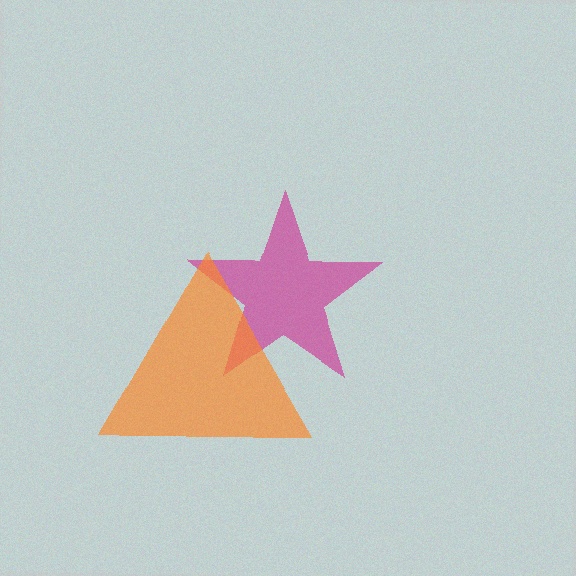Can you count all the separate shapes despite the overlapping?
Yes, there are 2 separate shapes.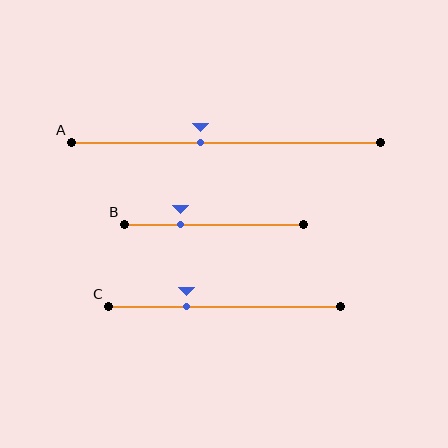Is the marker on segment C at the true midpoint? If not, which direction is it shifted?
No, the marker on segment C is shifted to the left by about 16% of the segment length.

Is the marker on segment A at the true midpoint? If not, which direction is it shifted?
No, the marker on segment A is shifted to the left by about 8% of the segment length.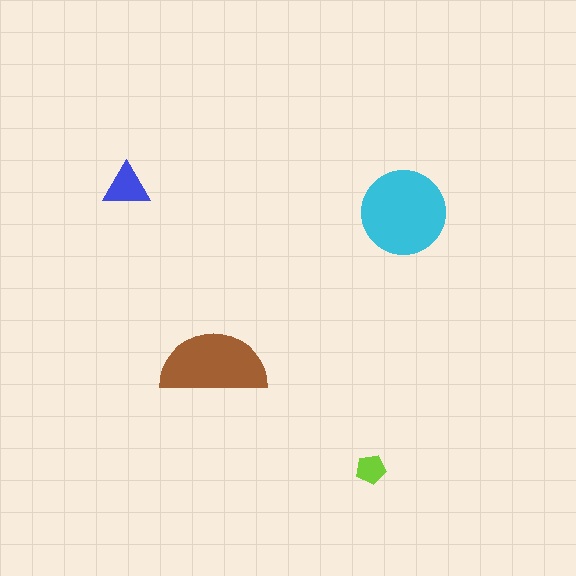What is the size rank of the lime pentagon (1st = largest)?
4th.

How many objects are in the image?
There are 4 objects in the image.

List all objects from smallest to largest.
The lime pentagon, the blue triangle, the brown semicircle, the cyan circle.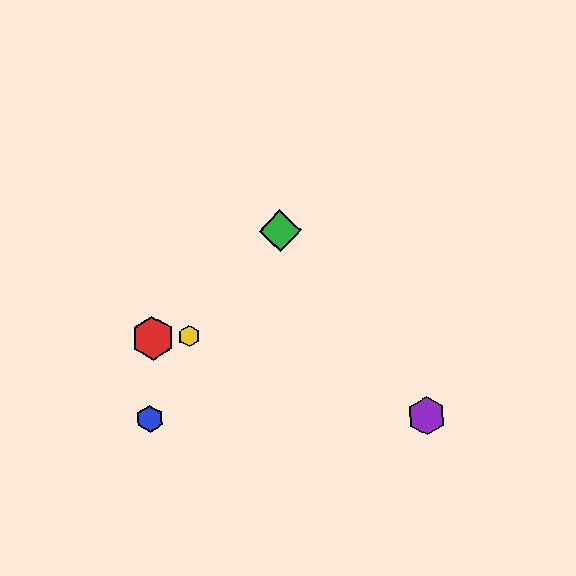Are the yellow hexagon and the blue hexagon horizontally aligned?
No, the yellow hexagon is at y≈336 and the blue hexagon is at y≈419.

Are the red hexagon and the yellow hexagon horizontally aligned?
Yes, both are at y≈338.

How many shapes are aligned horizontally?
2 shapes (the red hexagon, the yellow hexagon) are aligned horizontally.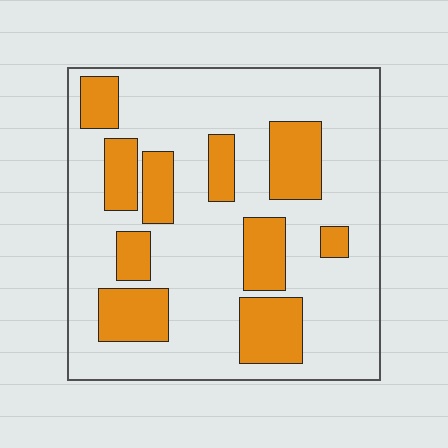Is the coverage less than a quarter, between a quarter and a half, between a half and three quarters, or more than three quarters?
Between a quarter and a half.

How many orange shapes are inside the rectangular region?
10.